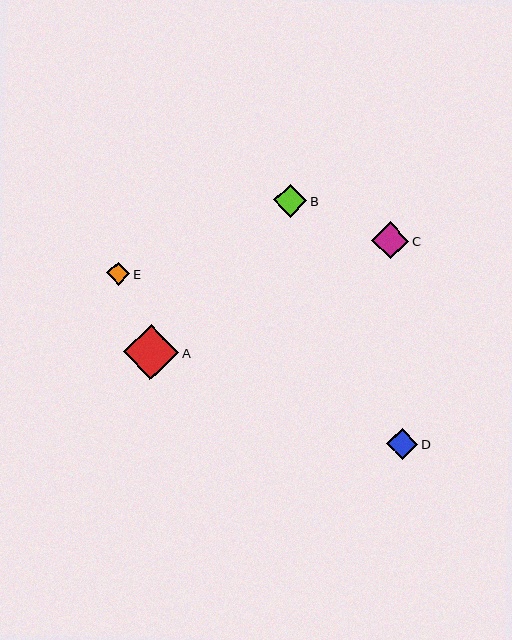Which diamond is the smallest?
Diamond E is the smallest with a size of approximately 23 pixels.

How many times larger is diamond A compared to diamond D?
Diamond A is approximately 1.8 times the size of diamond D.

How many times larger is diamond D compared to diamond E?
Diamond D is approximately 1.4 times the size of diamond E.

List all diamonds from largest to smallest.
From largest to smallest: A, C, B, D, E.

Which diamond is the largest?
Diamond A is the largest with a size of approximately 55 pixels.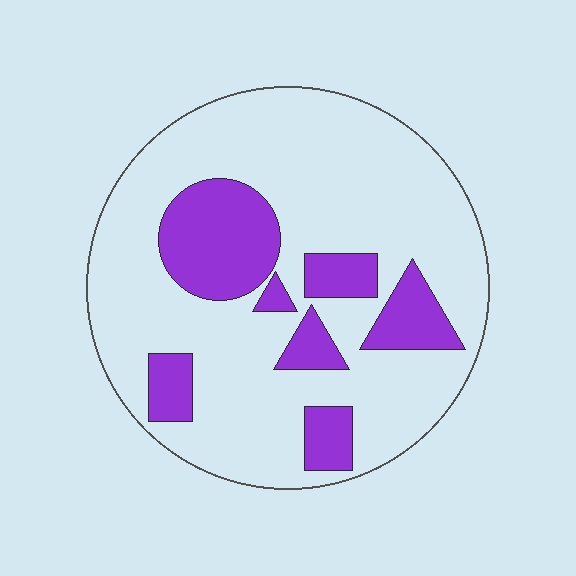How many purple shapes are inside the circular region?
7.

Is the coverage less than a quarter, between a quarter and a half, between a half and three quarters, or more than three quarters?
Less than a quarter.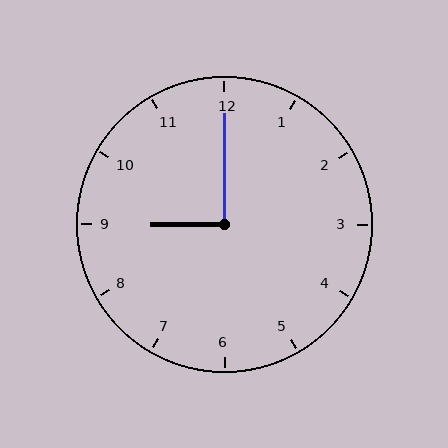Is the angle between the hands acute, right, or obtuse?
It is right.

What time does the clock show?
9:00.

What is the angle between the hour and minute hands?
Approximately 90 degrees.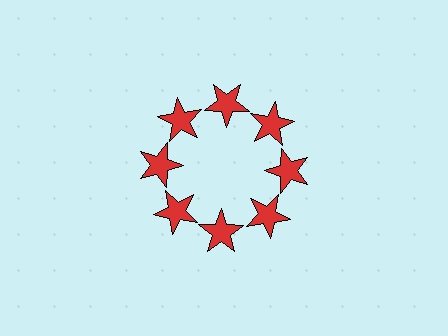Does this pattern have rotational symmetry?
Yes, this pattern has 8-fold rotational symmetry. It looks the same after rotating 45 degrees around the center.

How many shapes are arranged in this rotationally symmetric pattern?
There are 8 shapes, arranged in 8 groups of 1.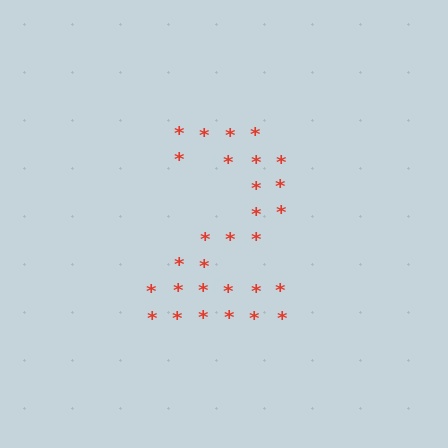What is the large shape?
The large shape is the digit 2.